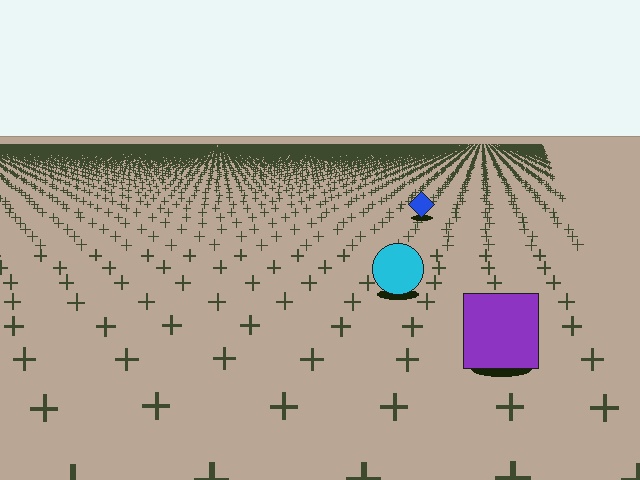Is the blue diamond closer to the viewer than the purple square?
No. The purple square is closer — you can tell from the texture gradient: the ground texture is coarser near it.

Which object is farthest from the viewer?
The blue diamond is farthest from the viewer. It appears smaller and the ground texture around it is denser.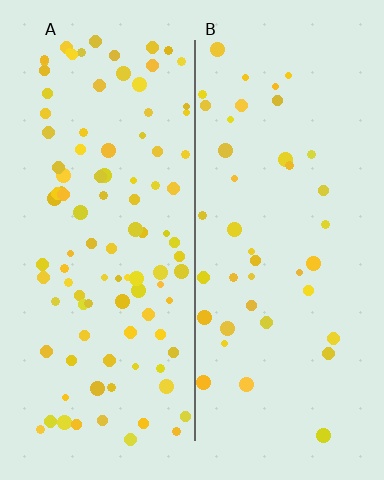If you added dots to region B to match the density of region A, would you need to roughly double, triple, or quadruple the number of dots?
Approximately double.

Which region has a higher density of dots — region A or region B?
A (the left).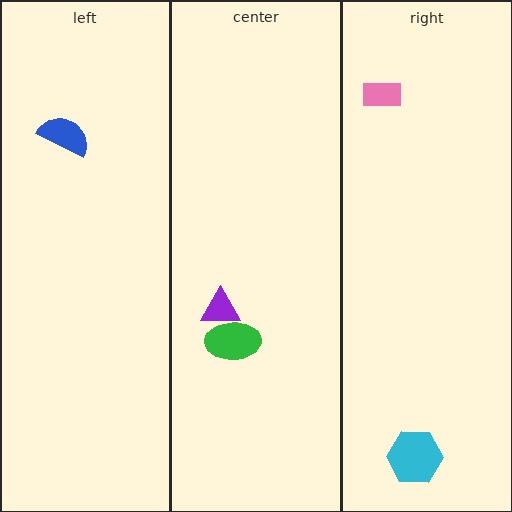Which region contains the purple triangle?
The center region.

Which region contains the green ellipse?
The center region.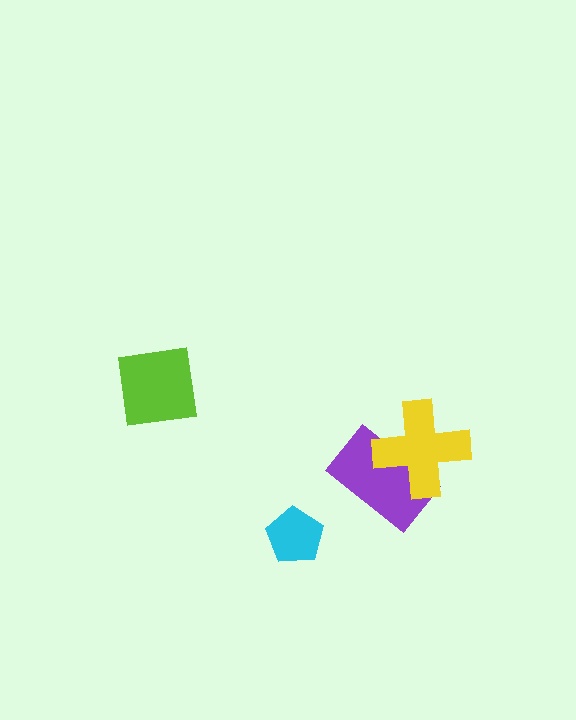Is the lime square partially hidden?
No, no other shape covers it.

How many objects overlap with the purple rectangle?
1 object overlaps with the purple rectangle.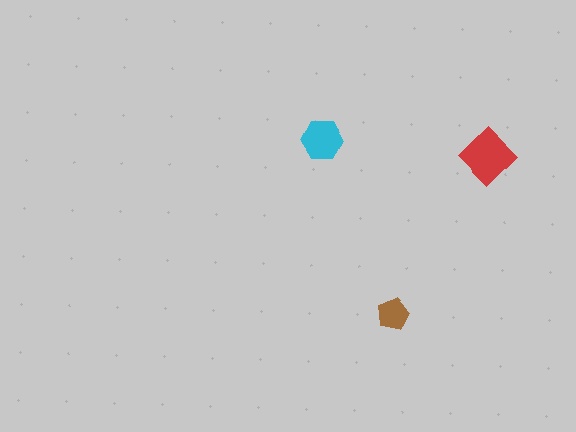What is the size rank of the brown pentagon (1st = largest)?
3rd.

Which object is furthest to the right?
The red diamond is rightmost.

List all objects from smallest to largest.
The brown pentagon, the cyan hexagon, the red diamond.